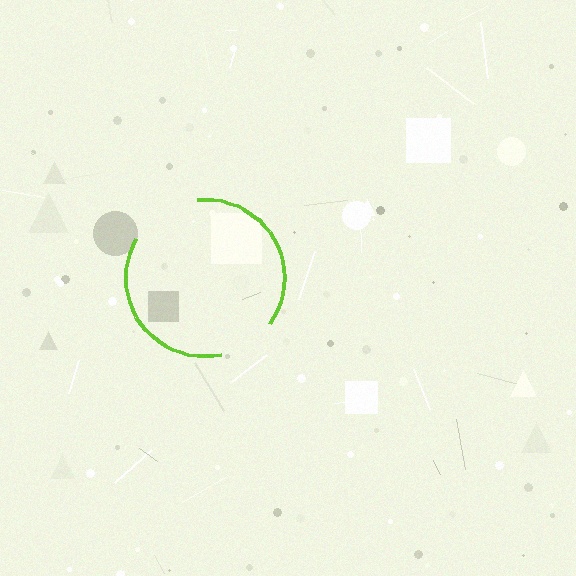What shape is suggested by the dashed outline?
The dashed outline suggests a circle.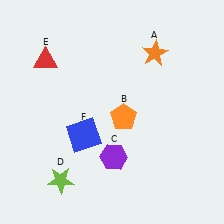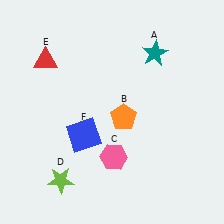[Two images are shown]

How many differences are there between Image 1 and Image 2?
There are 2 differences between the two images.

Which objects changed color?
A changed from orange to teal. C changed from purple to pink.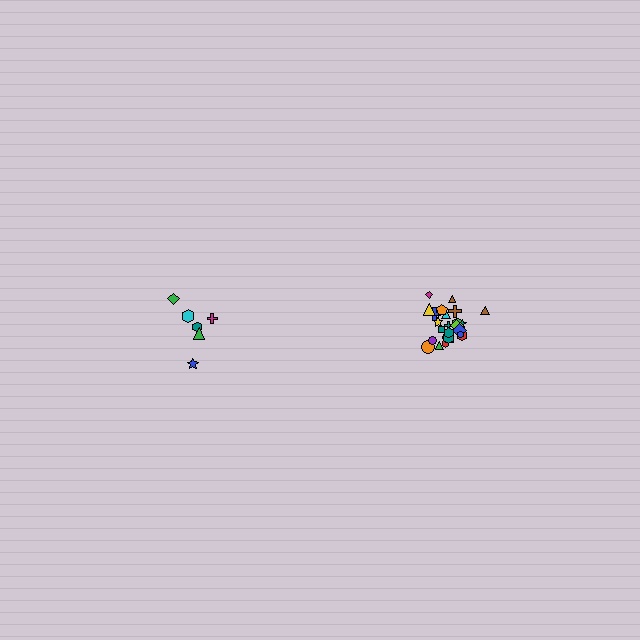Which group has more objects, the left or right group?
The right group.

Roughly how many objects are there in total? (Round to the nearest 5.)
Roughly 30 objects in total.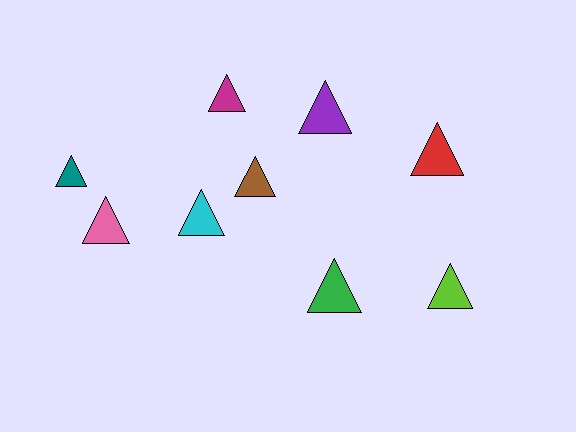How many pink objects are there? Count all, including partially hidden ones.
There is 1 pink object.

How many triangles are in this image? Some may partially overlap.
There are 9 triangles.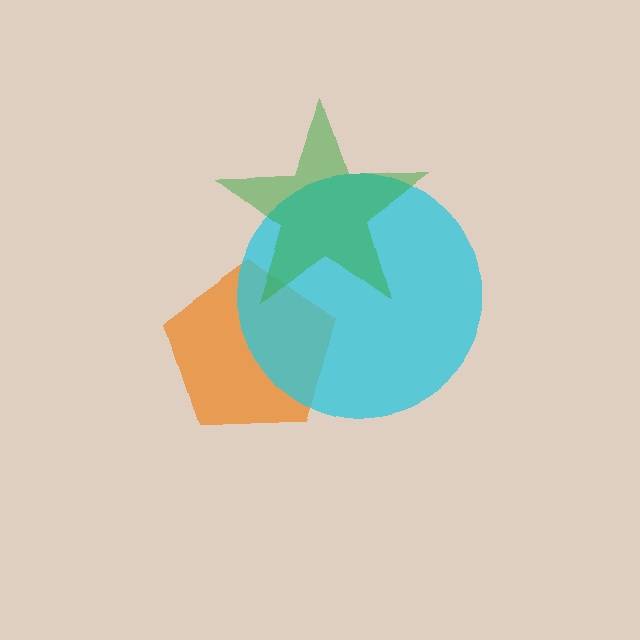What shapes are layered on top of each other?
The layered shapes are: an orange pentagon, a cyan circle, a green star.